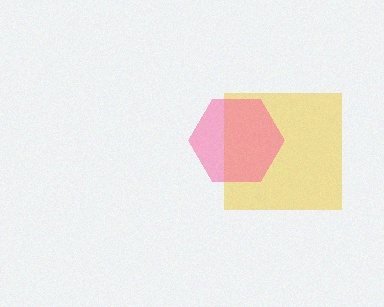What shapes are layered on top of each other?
The layered shapes are: a yellow square, a pink hexagon.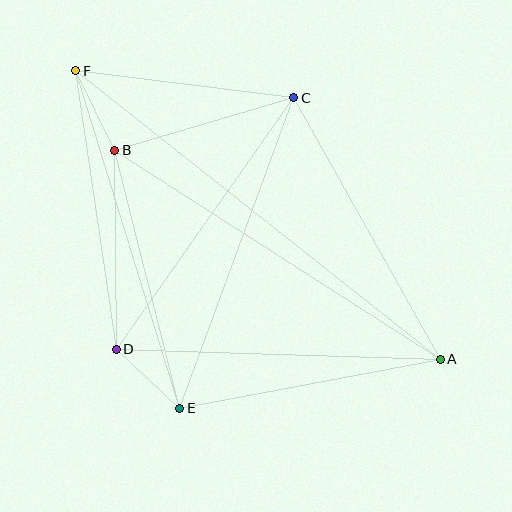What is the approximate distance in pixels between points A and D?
The distance between A and D is approximately 324 pixels.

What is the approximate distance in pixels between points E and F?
The distance between E and F is approximately 353 pixels.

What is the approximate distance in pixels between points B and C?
The distance between B and C is approximately 187 pixels.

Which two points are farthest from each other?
Points A and F are farthest from each other.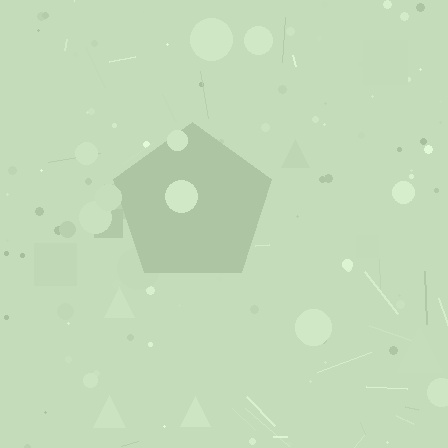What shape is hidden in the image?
A pentagon is hidden in the image.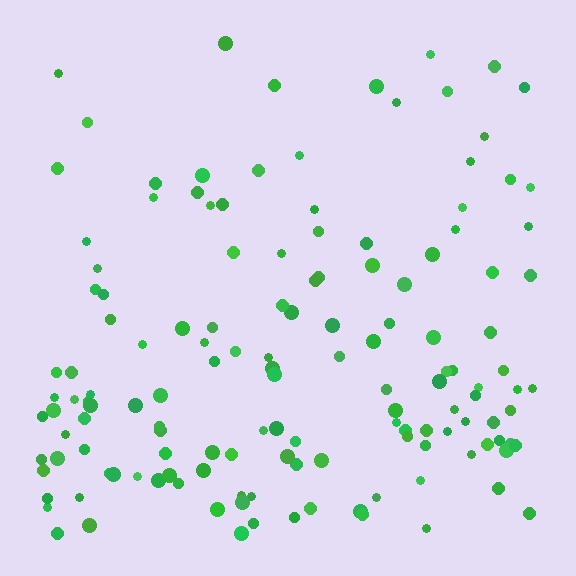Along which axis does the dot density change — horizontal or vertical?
Vertical.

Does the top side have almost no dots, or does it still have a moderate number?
Still a moderate number, just noticeably fewer than the bottom.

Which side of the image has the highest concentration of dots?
The bottom.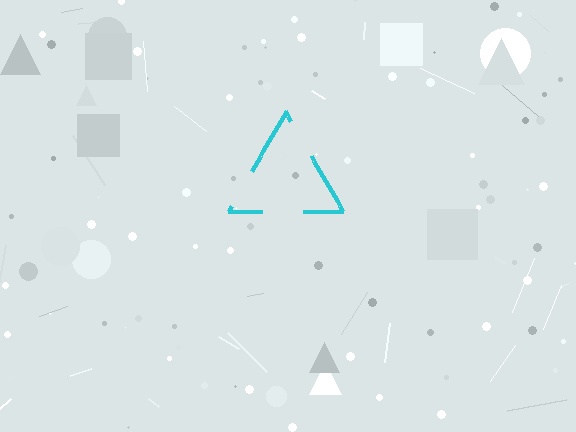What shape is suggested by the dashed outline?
The dashed outline suggests a triangle.